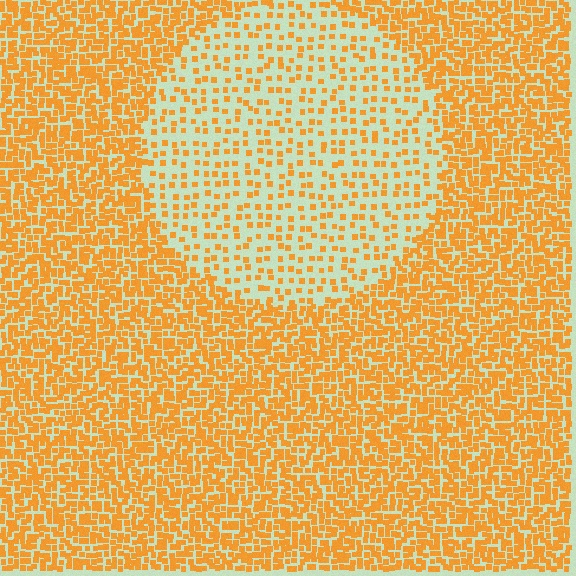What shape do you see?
I see a circle.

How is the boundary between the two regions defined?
The boundary is defined by a change in element density (approximately 2.6x ratio). All elements are the same color, size, and shape.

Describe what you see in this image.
The image contains small orange elements arranged at two different densities. A circle-shaped region is visible where the elements are less densely packed than the surrounding area.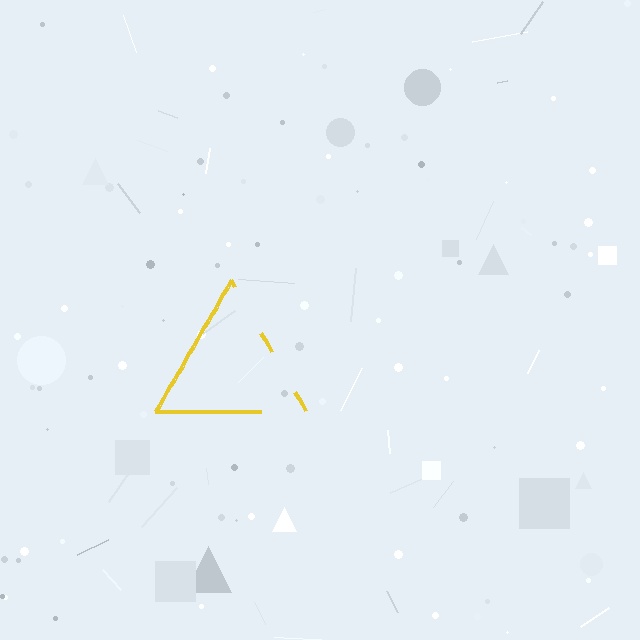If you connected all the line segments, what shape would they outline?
They would outline a triangle.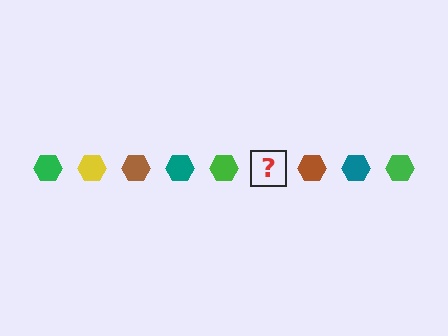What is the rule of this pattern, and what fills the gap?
The rule is that the pattern cycles through green, yellow, brown, teal hexagons. The gap should be filled with a yellow hexagon.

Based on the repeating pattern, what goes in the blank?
The blank should be a yellow hexagon.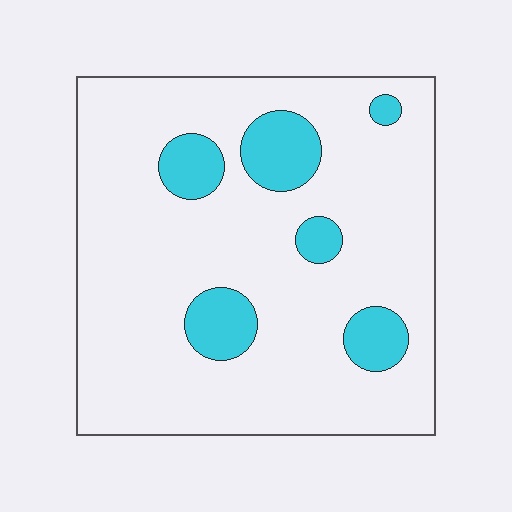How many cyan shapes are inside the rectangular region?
6.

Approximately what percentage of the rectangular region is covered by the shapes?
Approximately 15%.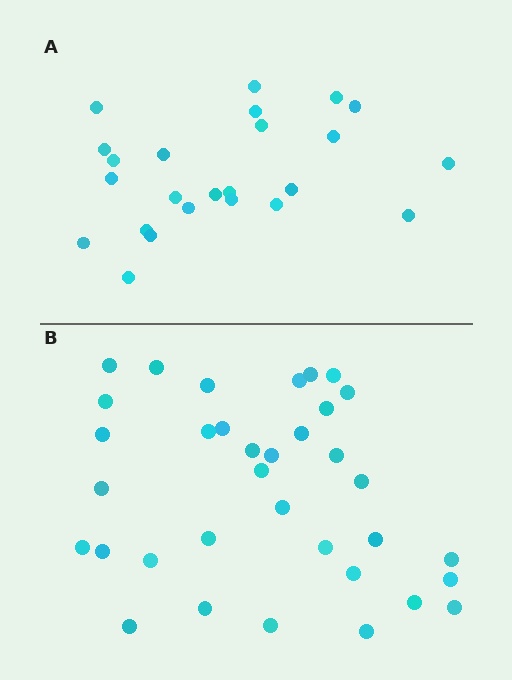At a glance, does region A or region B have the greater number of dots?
Region B (the bottom region) has more dots.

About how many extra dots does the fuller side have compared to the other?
Region B has roughly 12 or so more dots than region A.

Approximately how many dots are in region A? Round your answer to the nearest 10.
About 20 dots. (The exact count is 24, which rounds to 20.)